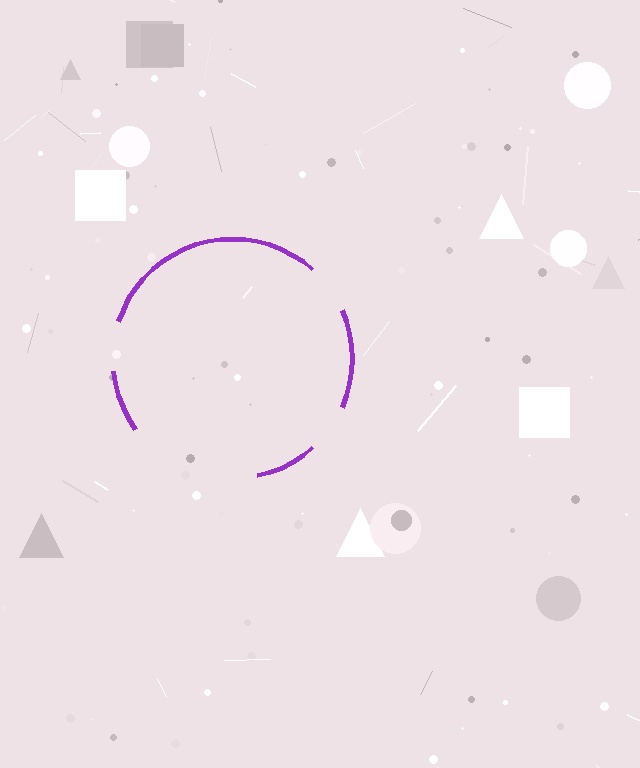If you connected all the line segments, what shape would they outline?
They would outline a circle.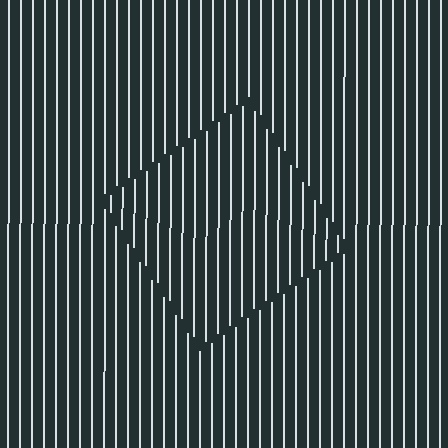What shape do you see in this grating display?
An illusory square. The interior of the shape contains the same grating, shifted by half a period — the contour is defined by the phase discontinuity where line-ends from the inner and outer gratings abut.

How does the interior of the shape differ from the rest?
The interior of the shape contains the same grating, shifted by half a period — the contour is defined by the phase discontinuity where line-ends from the inner and outer gratings abut.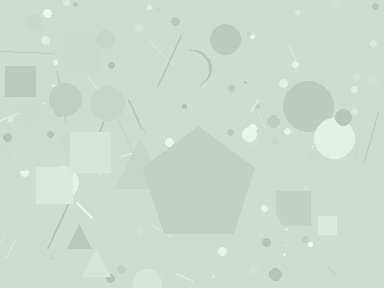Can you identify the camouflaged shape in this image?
The camouflaged shape is a pentagon.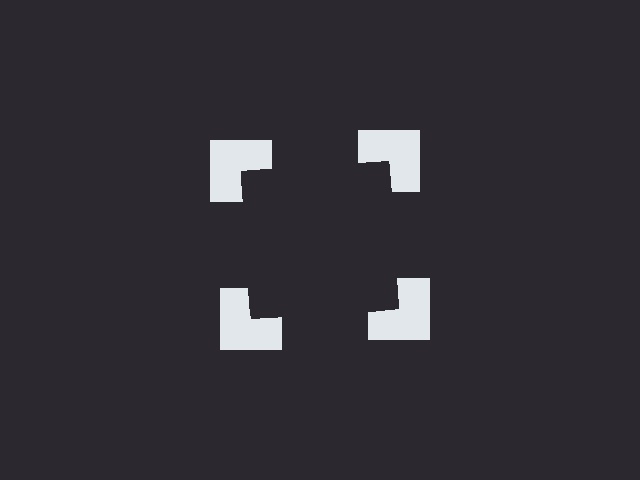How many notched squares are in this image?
There are 4 — one at each vertex of the illusory square.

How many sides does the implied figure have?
4 sides.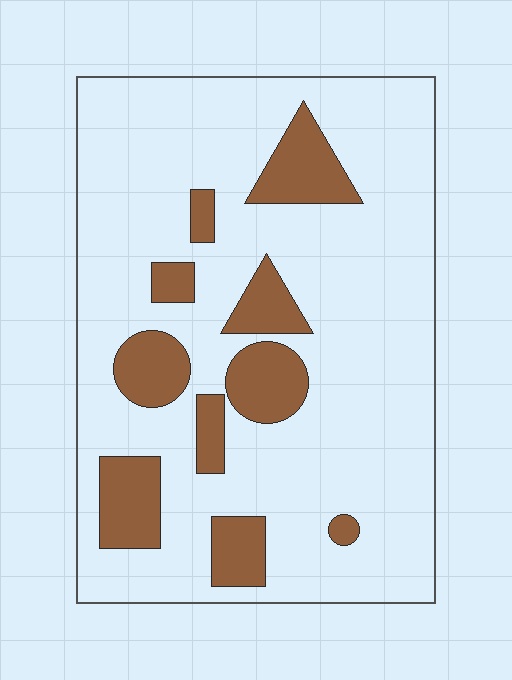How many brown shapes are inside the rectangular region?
10.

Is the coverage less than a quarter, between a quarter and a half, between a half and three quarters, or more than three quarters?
Less than a quarter.